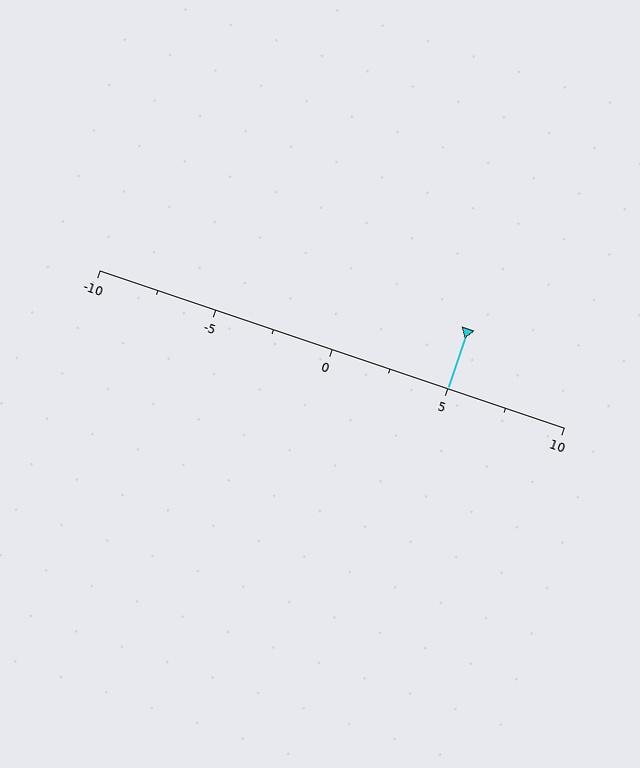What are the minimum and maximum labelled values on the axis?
The axis runs from -10 to 10.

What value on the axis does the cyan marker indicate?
The marker indicates approximately 5.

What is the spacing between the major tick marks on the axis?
The major ticks are spaced 5 apart.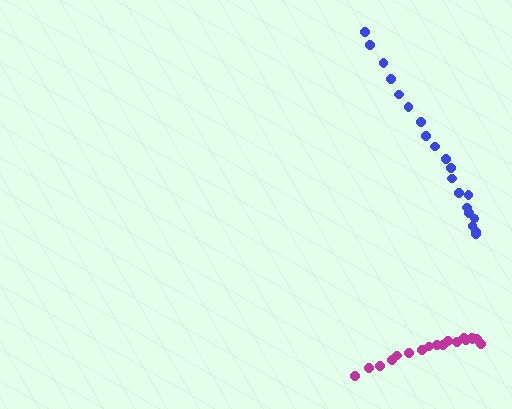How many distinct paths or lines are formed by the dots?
There are 2 distinct paths.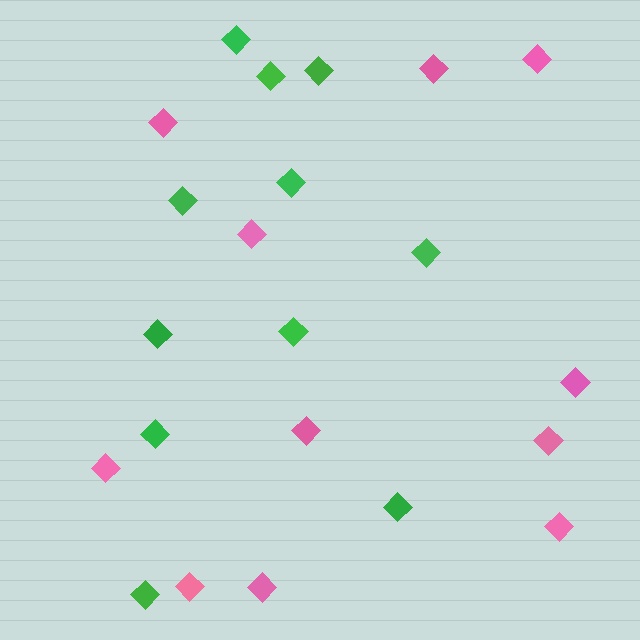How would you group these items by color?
There are 2 groups: one group of pink diamonds (11) and one group of green diamonds (11).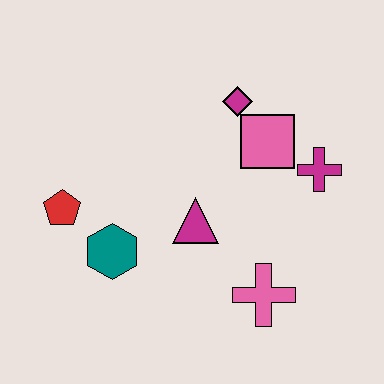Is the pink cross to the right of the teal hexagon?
Yes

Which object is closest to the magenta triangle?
The teal hexagon is closest to the magenta triangle.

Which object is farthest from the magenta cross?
The red pentagon is farthest from the magenta cross.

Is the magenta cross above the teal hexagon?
Yes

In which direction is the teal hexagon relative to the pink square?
The teal hexagon is to the left of the pink square.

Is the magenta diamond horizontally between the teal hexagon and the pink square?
Yes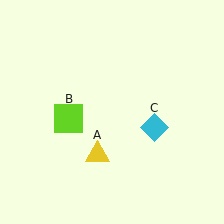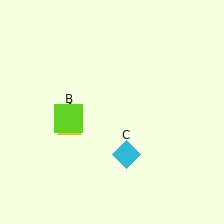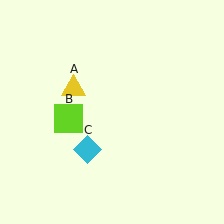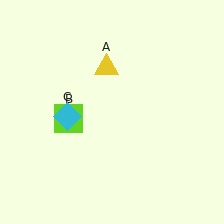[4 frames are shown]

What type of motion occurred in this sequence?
The yellow triangle (object A), cyan diamond (object C) rotated clockwise around the center of the scene.